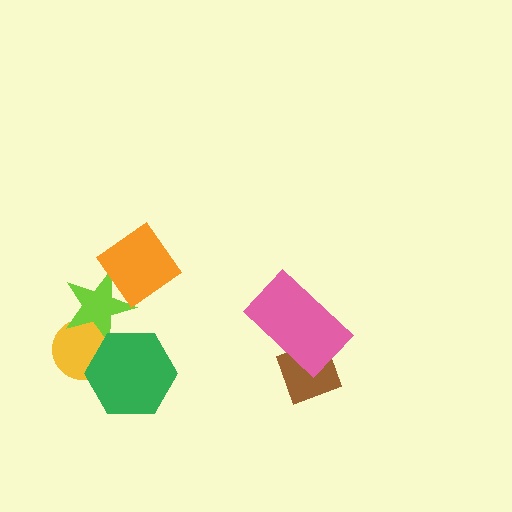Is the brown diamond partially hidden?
Yes, it is partially covered by another shape.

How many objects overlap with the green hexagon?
2 objects overlap with the green hexagon.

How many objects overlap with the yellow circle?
2 objects overlap with the yellow circle.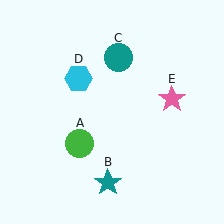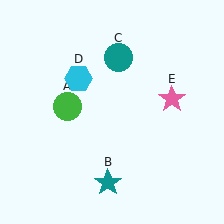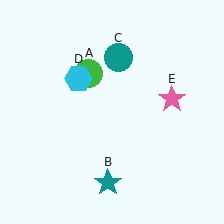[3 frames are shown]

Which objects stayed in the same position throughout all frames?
Teal star (object B) and teal circle (object C) and cyan hexagon (object D) and pink star (object E) remained stationary.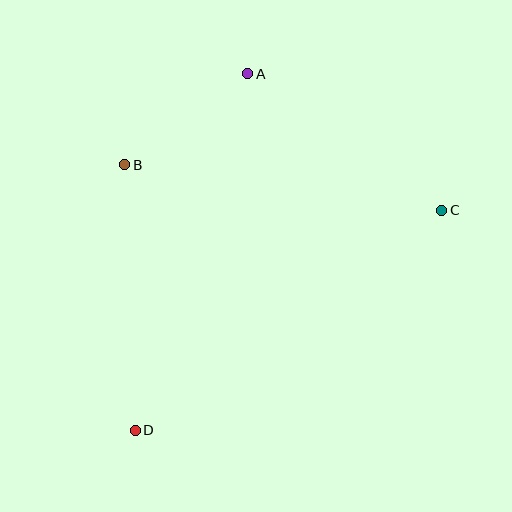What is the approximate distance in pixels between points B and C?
The distance between B and C is approximately 320 pixels.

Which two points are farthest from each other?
Points C and D are farthest from each other.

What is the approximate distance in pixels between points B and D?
The distance between B and D is approximately 266 pixels.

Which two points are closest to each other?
Points A and B are closest to each other.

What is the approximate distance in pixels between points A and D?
The distance between A and D is approximately 374 pixels.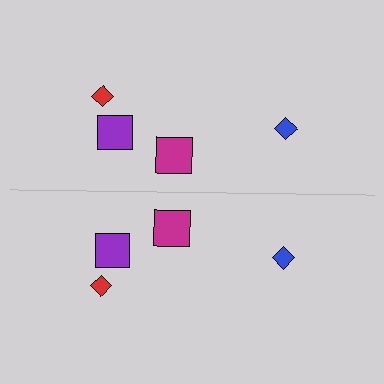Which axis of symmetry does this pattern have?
The pattern has a horizontal axis of symmetry running through the center of the image.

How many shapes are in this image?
There are 8 shapes in this image.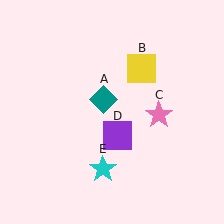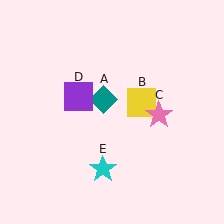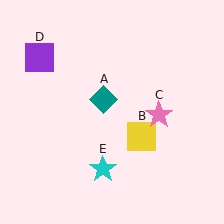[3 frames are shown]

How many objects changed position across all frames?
2 objects changed position: yellow square (object B), purple square (object D).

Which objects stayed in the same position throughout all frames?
Teal diamond (object A) and pink star (object C) and cyan star (object E) remained stationary.